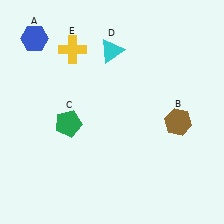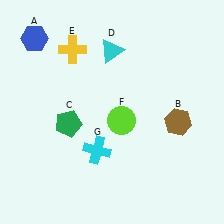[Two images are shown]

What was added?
A lime circle (F), a cyan cross (G) were added in Image 2.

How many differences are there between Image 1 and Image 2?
There are 2 differences between the two images.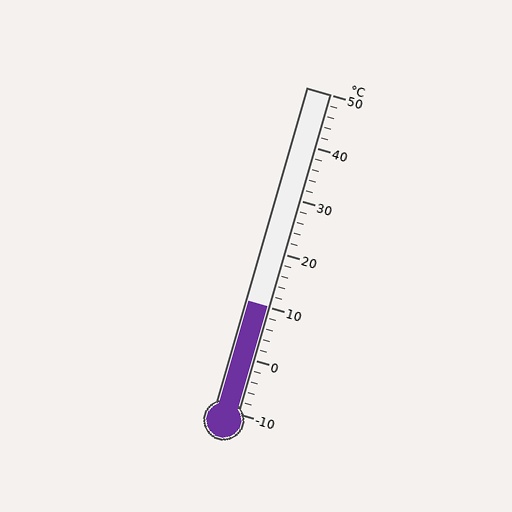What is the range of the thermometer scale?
The thermometer scale ranges from -10°C to 50°C.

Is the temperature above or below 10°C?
The temperature is at 10°C.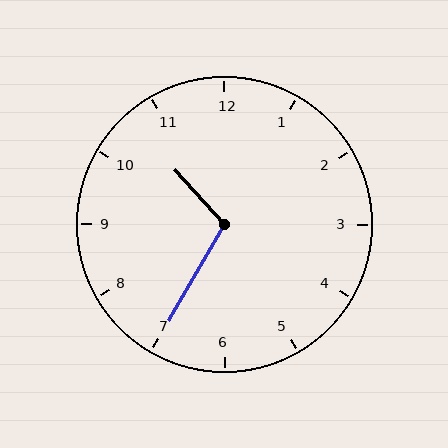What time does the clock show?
10:35.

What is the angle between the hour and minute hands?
Approximately 108 degrees.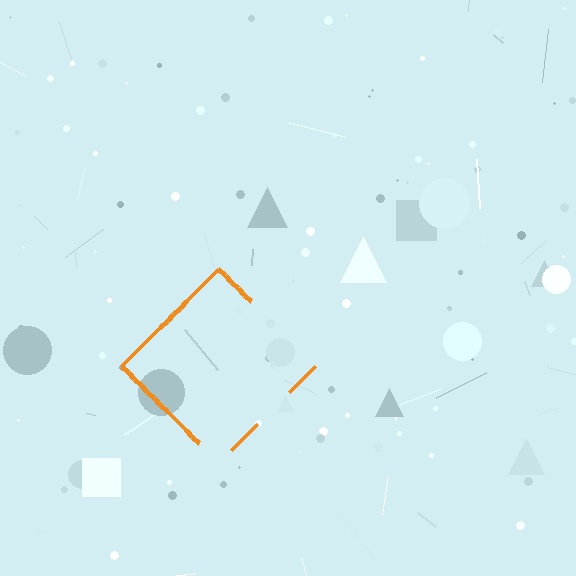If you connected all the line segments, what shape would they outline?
They would outline a diamond.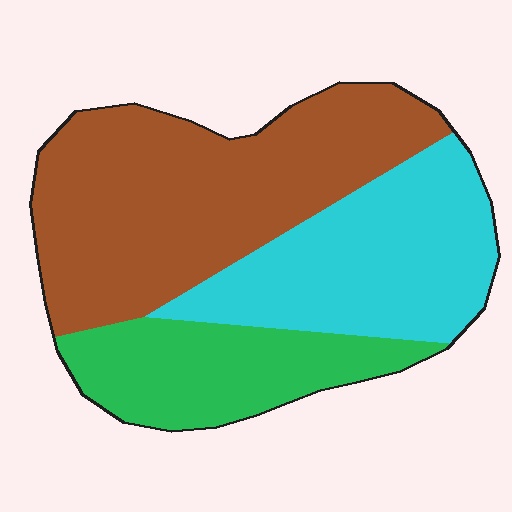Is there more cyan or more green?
Cyan.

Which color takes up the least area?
Green, at roughly 20%.